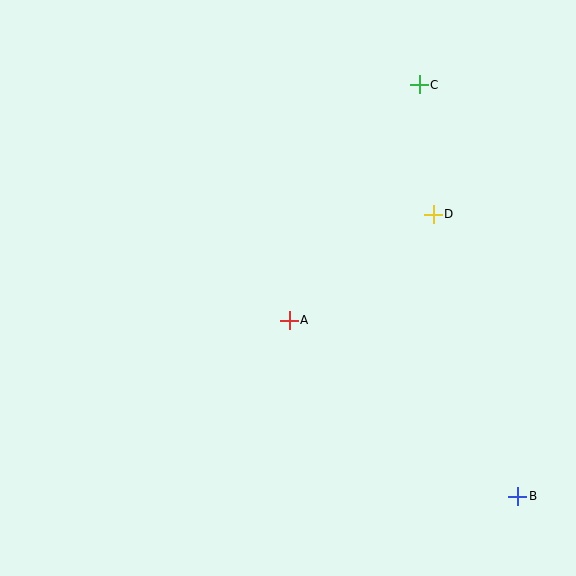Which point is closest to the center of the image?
Point A at (289, 320) is closest to the center.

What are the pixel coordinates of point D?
Point D is at (433, 214).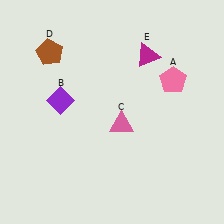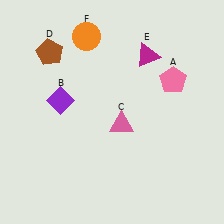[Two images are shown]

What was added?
An orange circle (F) was added in Image 2.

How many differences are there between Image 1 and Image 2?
There is 1 difference between the two images.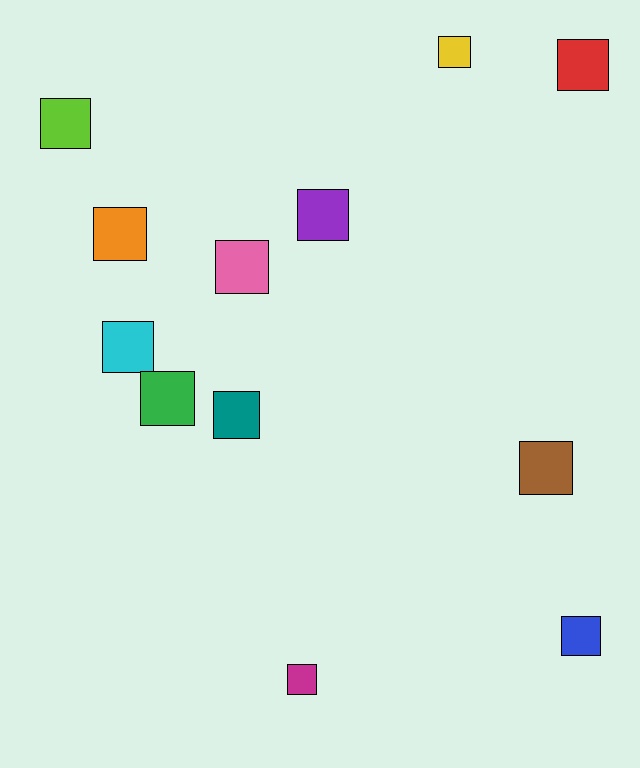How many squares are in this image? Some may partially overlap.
There are 12 squares.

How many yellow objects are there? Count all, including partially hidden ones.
There is 1 yellow object.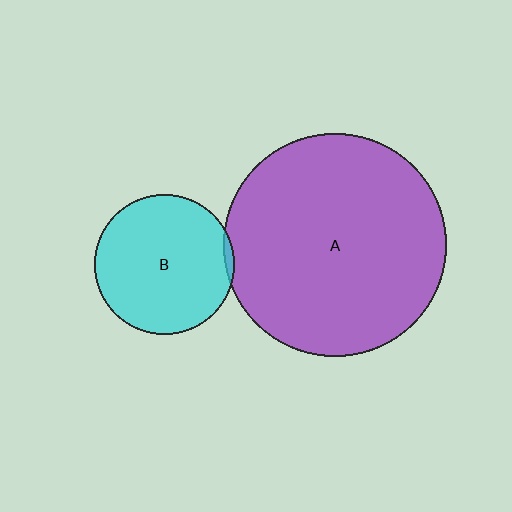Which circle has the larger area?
Circle A (purple).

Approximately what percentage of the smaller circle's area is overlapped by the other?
Approximately 5%.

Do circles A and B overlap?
Yes.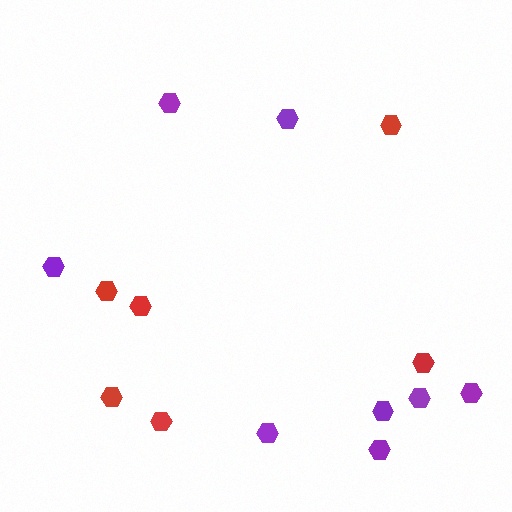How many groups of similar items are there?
There are 2 groups: one group of red hexagons (6) and one group of purple hexagons (8).